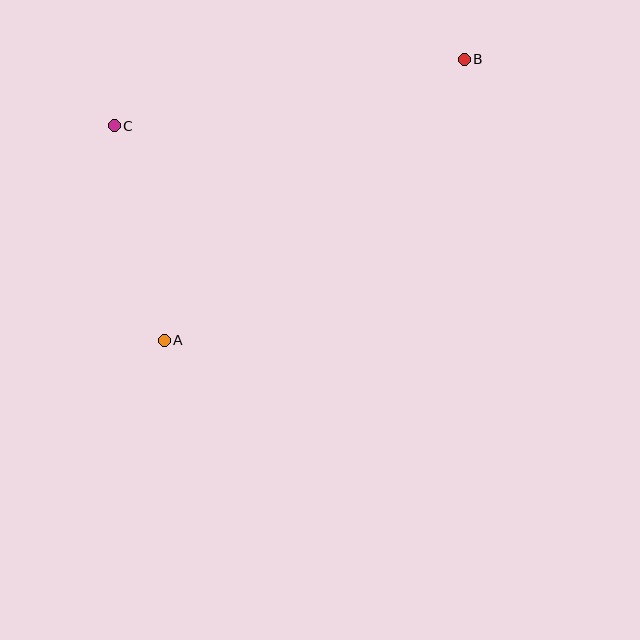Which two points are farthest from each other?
Points A and B are farthest from each other.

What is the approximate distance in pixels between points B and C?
The distance between B and C is approximately 356 pixels.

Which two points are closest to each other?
Points A and C are closest to each other.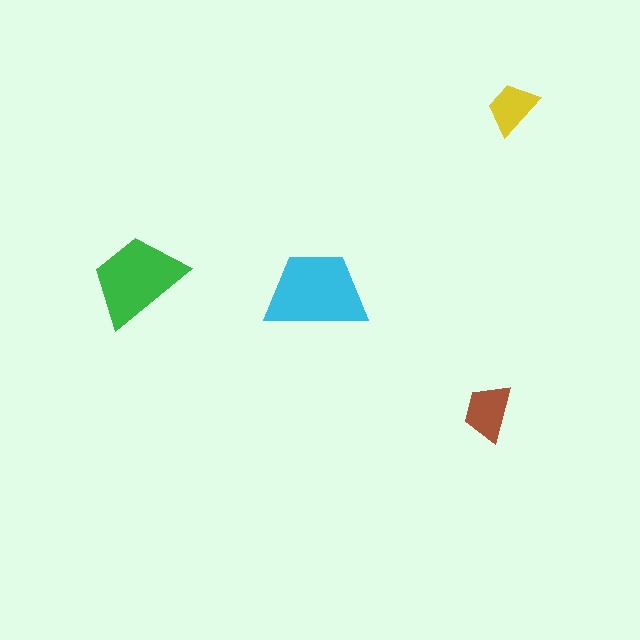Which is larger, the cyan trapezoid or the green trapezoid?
The cyan one.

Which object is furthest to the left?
The green trapezoid is leftmost.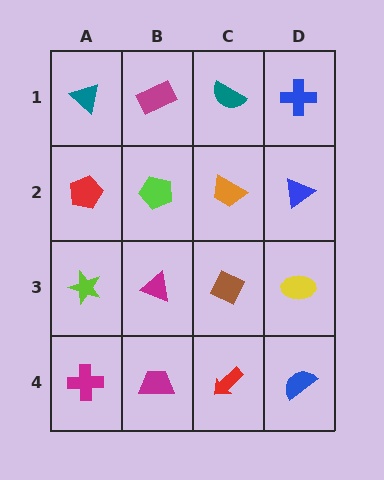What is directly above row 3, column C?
An orange trapezoid.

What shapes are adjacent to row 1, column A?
A red pentagon (row 2, column A), a magenta rectangle (row 1, column B).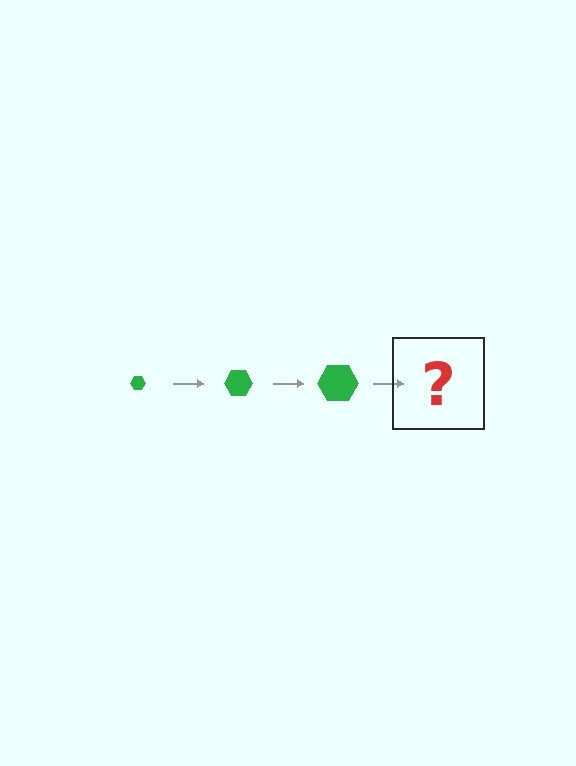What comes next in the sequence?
The next element should be a green hexagon, larger than the previous one.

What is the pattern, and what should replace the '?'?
The pattern is that the hexagon gets progressively larger each step. The '?' should be a green hexagon, larger than the previous one.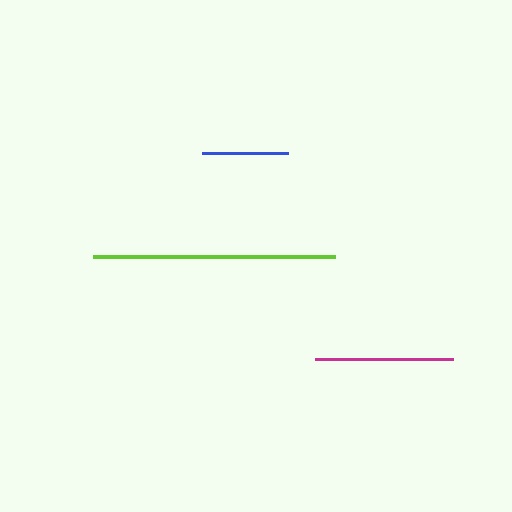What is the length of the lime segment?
The lime segment is approximately 242 pixels long.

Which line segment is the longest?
The lime line is the longest at approximately 242 pixels.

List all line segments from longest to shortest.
From longest to shortest: lime, magenta, blue.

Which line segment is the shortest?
The blue line is the shortest at approximately 86 pixels.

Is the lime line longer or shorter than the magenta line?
The lime line is longer than the magenta line.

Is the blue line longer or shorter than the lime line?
The lime line is longer than the blue line.